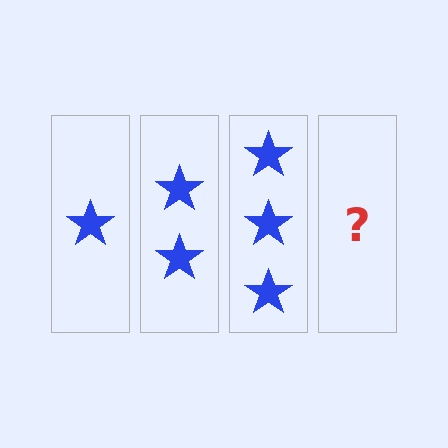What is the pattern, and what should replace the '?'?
The pattern is that each step adds one more star. The '?' should be 4 stars.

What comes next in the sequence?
The next element should be 4 stars.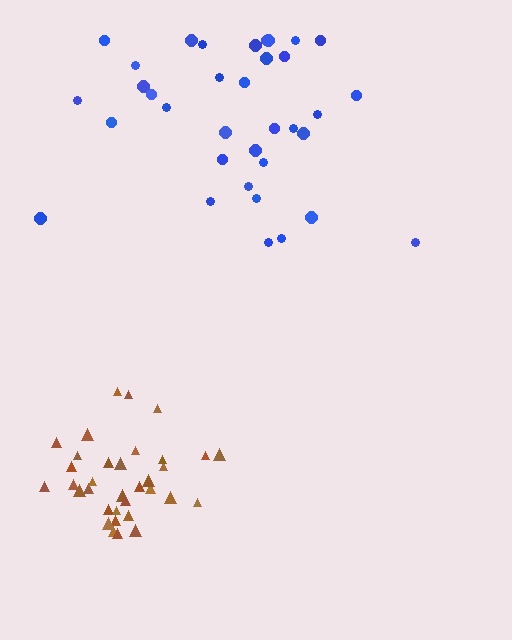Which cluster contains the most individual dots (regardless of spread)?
Blue (35).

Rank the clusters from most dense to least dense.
brown, blue.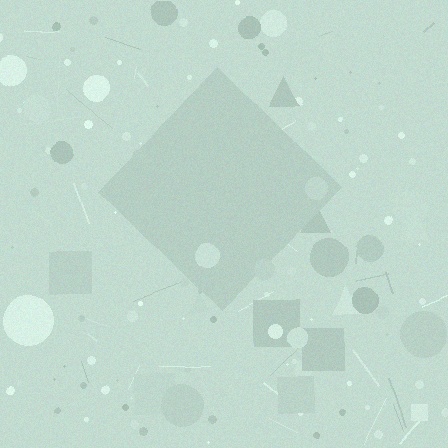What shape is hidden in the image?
A diamond is hidden in the image.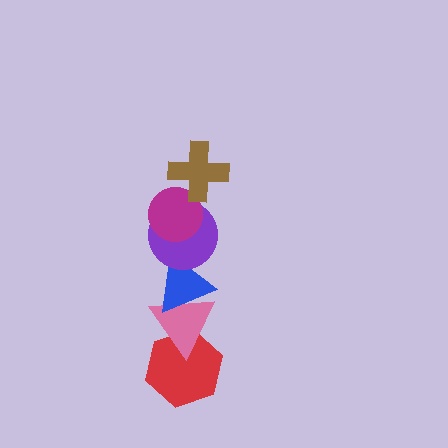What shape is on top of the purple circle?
The magenta circle is on top of the purple circle.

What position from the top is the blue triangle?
The blue triangle is 4th from the top.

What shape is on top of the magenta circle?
The brown cross is on top of the magenta circle.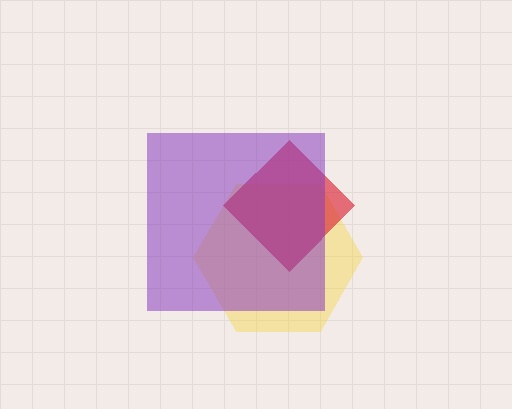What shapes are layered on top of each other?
The layered shapes are: a yellow hexagon, a red diamond, a purple square.